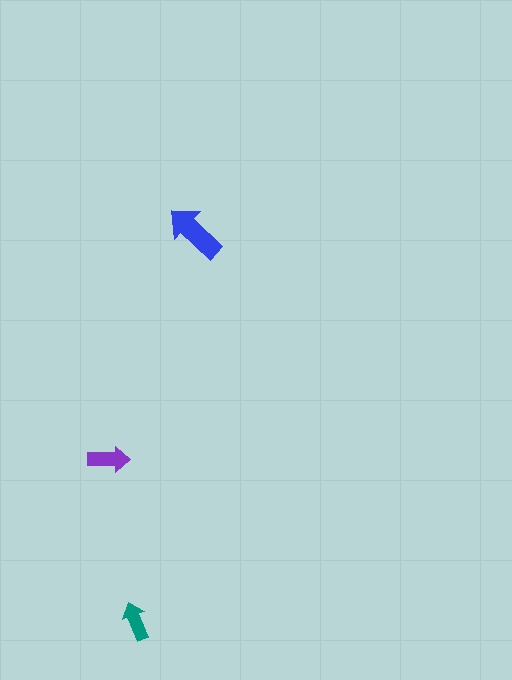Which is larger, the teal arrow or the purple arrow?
The purple one.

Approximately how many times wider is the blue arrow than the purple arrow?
About 1.5 times wider.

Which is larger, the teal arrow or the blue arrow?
The blue one.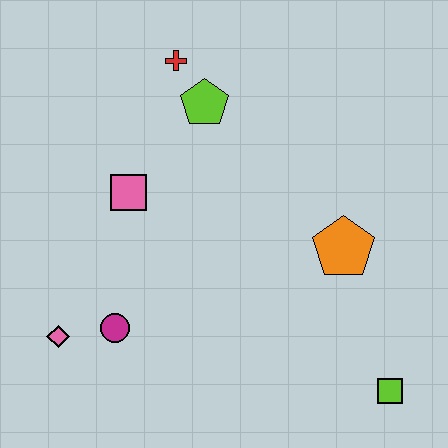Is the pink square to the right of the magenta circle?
Yes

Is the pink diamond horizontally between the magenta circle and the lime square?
No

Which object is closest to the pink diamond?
The magenta circle is closest to the pink diamond.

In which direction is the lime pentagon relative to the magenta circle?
The lime pentagon is above the magenta circle.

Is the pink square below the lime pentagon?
Yes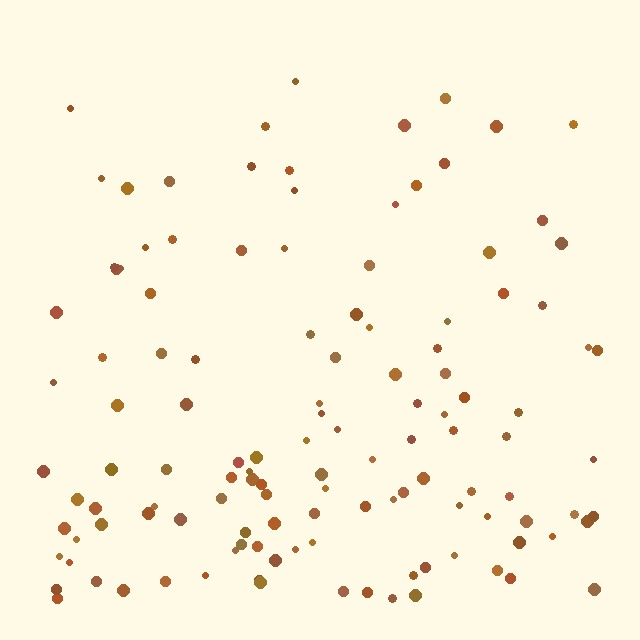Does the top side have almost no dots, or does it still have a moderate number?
Still a moderate number, just noticeably fewer than the bottom.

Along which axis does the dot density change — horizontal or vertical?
Vertical.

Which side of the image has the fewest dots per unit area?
The top.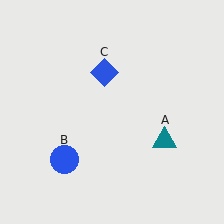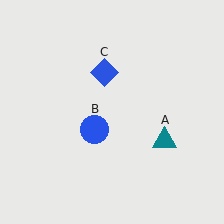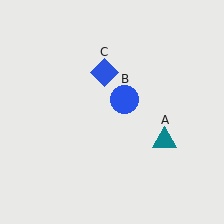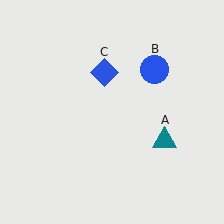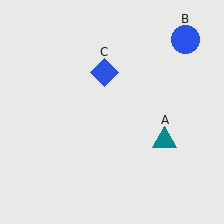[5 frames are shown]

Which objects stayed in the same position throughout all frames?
Teal triangle (object A) and blue diamond (object C) remained stationary.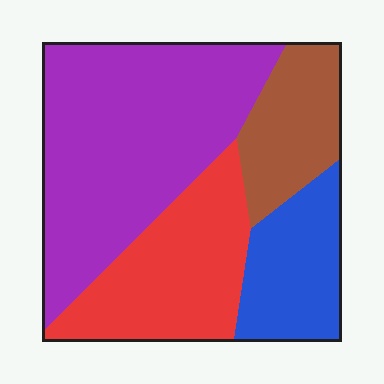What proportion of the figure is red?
Red takes up about one quarter (1/4) of the figure.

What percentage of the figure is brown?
Brown covers about 15% of the figure.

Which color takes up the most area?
Purple, at roughly 45%.